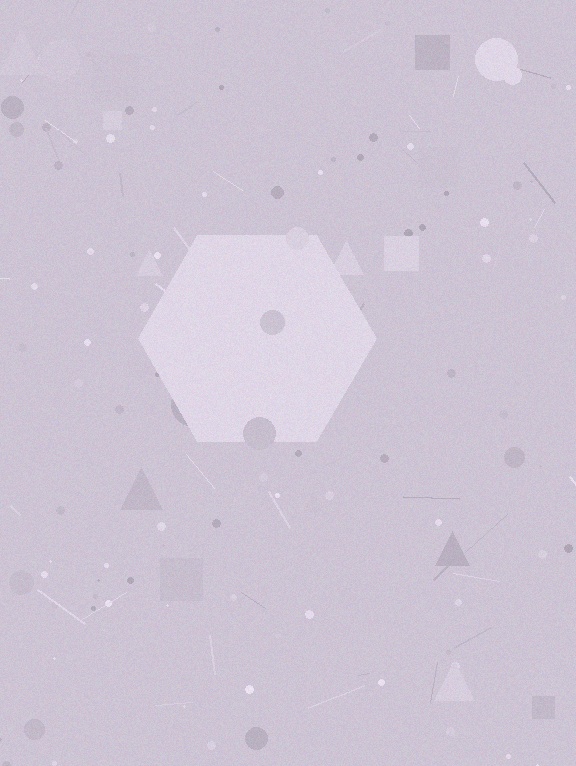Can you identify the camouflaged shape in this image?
The camouflaged shape is a hexagon.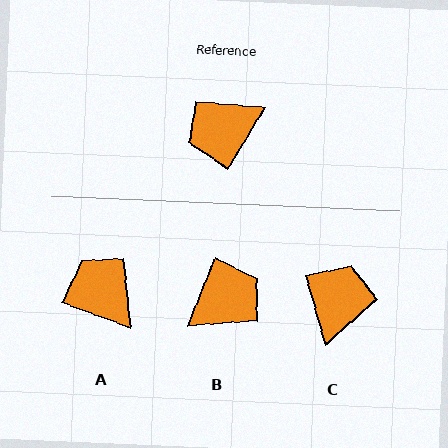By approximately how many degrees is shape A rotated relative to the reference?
Approximately 79 degrees clockwise.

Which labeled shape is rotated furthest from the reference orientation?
B, about 171 degrees away.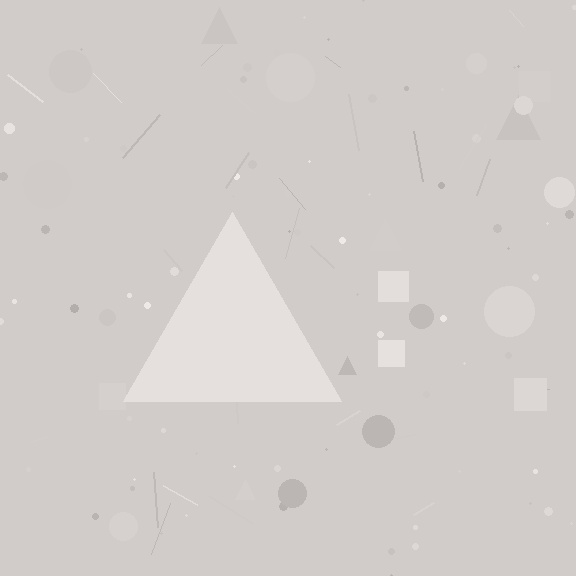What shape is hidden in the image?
A triangle is hidden in the image.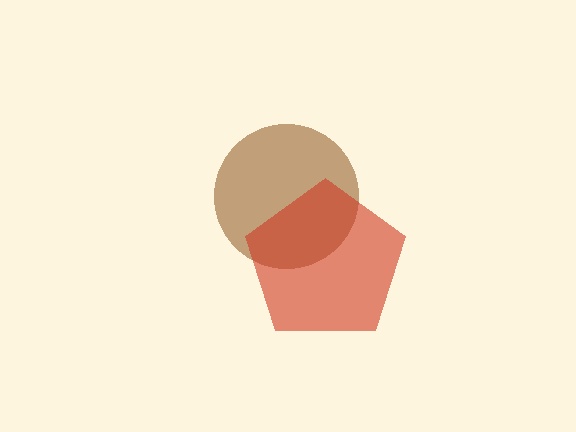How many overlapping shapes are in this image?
There are 2 overlapping shapes in the image.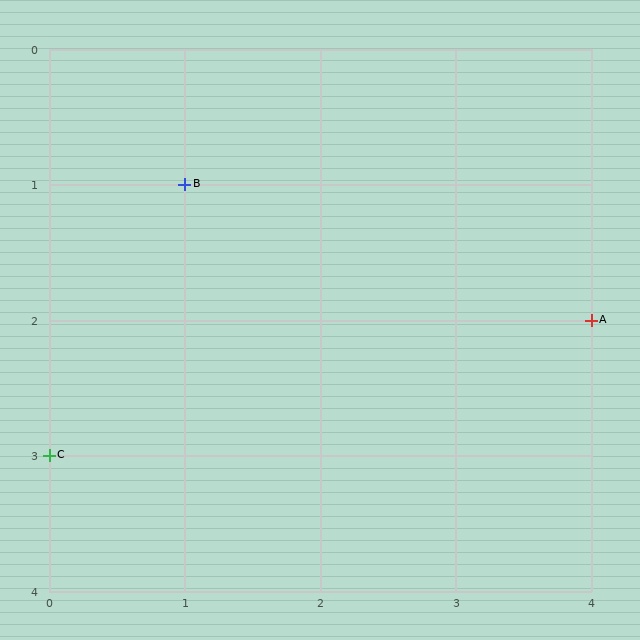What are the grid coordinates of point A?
Point A is at grid coordinates (4, 2).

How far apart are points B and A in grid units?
Points B and A are 3 columns and 1 row apart (about 3.2 grid units diagonally).